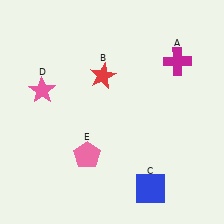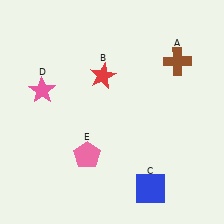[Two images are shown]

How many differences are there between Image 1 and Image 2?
There is 1 difference between the two images.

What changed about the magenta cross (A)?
In Image 1, A is magenta. In Image 2, it changed to brown.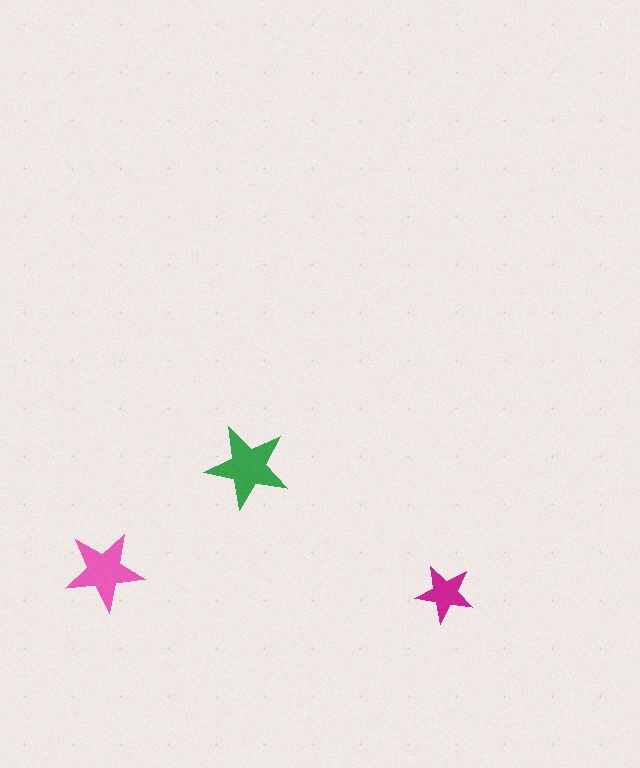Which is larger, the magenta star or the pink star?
The pink one.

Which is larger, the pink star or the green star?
The green one.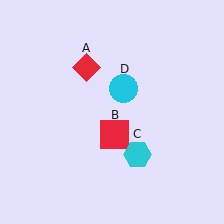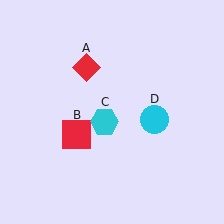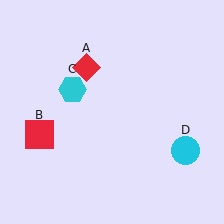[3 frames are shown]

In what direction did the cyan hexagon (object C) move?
The cyan hexagon (object C) moved up and to the left.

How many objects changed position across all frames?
3 objects changed position: red square (object B), cyan hexagon (object C), cyan circle (object D).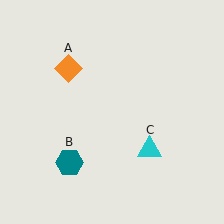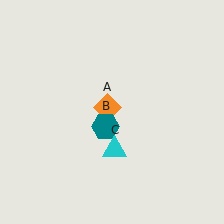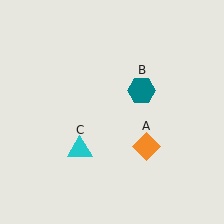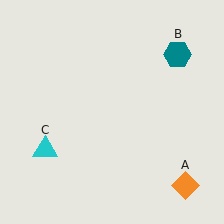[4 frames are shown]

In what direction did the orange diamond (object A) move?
The orange diamond (object A) moved down and to the right.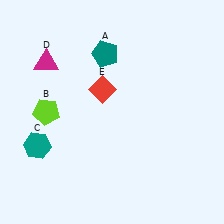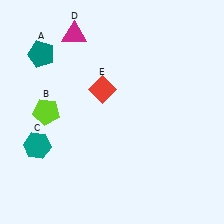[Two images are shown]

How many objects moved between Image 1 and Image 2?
2 objects moved between the two images.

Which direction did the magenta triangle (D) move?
The magenta triangle (D) moved up.